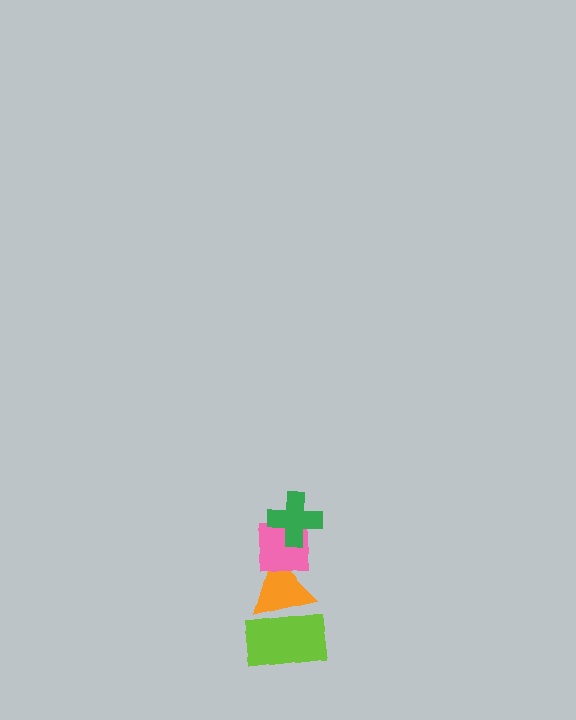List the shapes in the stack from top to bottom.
From top to bottom: the green cross, the pink square, the orange triangle, the lime rectangle.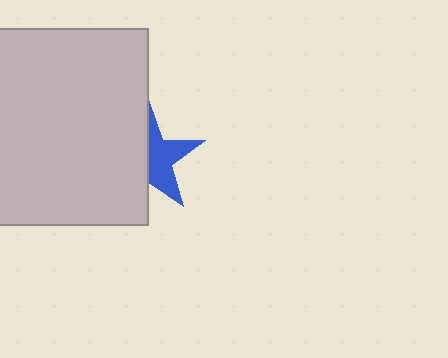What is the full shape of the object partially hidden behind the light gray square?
The partially hidden object is a blue star.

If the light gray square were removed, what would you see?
You would see the complete blue star.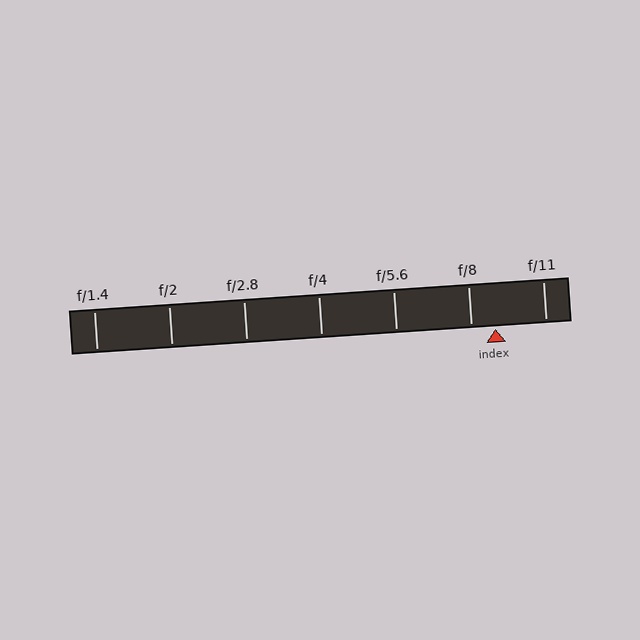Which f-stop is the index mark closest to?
The index mark is closest to f/8.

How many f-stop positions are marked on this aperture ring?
There are 7 f-stop positions marked.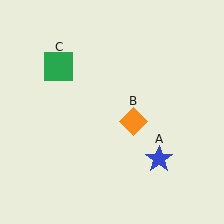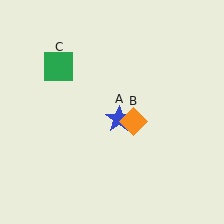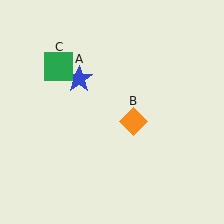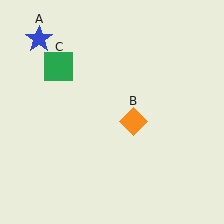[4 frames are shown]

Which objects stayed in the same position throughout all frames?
Orange diamond (object B) and green square (object C) remained stationary.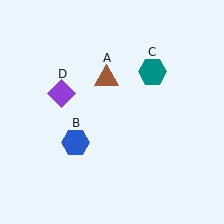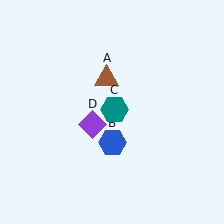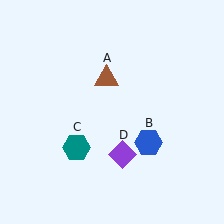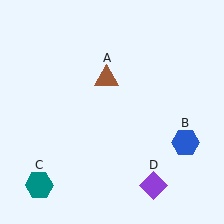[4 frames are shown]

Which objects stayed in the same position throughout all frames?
Brown triangle (object A) remained stationary.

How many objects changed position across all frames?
3 objects changed position: blue hexagon (object B), teal hexagon (object C), purple diamond (object D).